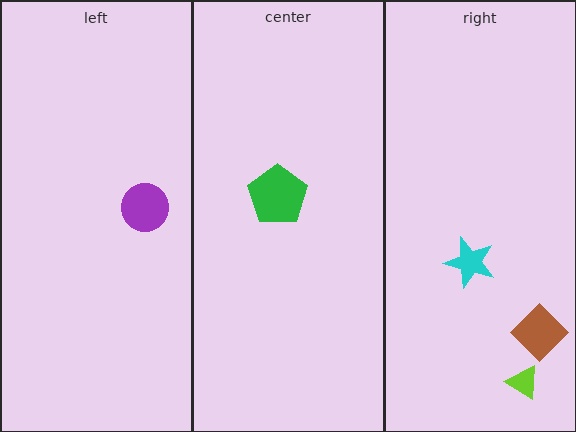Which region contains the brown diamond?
The right region.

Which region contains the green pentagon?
The center region.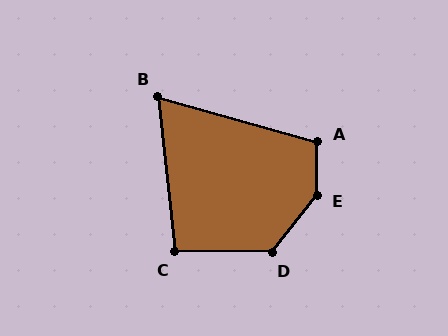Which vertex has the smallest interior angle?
B, at approximately 68 degrees.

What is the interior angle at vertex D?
Approximately 128 degrees (obtuse).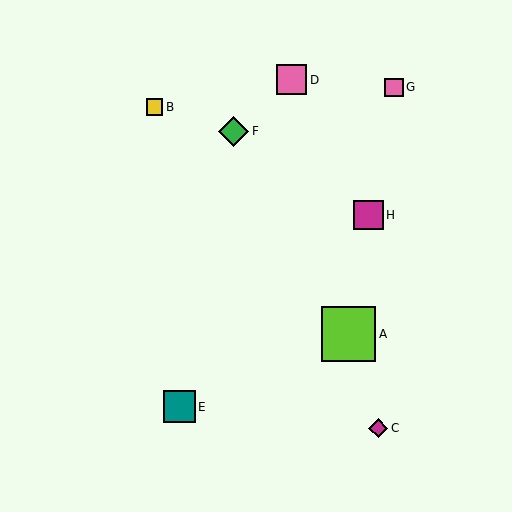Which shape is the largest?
The lime square (labeled A) is the largest.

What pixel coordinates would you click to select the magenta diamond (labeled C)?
Click at (378, 428) to select the magenta diamond C.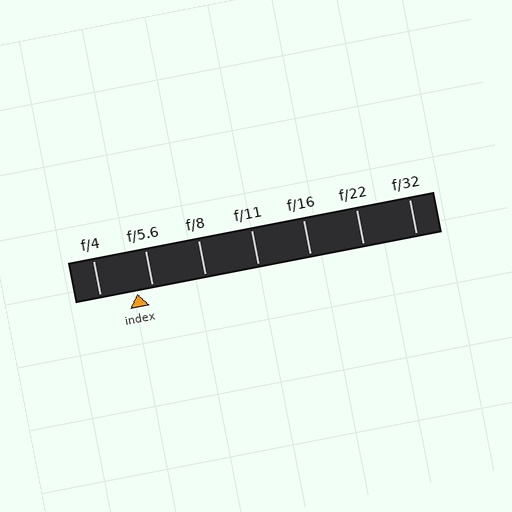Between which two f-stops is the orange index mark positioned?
The index mark is between f/4 and f/5.6.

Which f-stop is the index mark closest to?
The index mark is closest to f/5.6.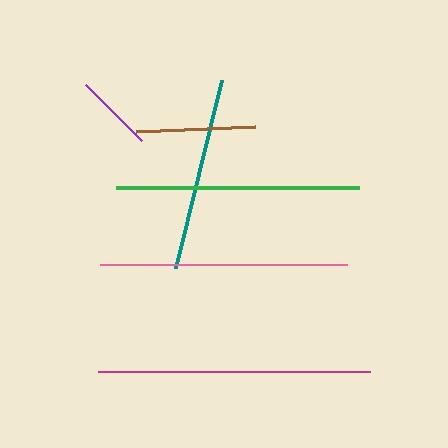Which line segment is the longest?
The magenta line is the longest at approximately 272 pixels.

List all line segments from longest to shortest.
From longest to shortest: magenta, pink, green, teal, brown, purple.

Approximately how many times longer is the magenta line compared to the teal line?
The magenta line is approximately 1.4 times the length of the teal line.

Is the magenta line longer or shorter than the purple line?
The magenta line is longer than the purple line.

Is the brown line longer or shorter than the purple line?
The brown line is longer than the purple line.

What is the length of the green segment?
The green segment is approximately 244 pixels long.